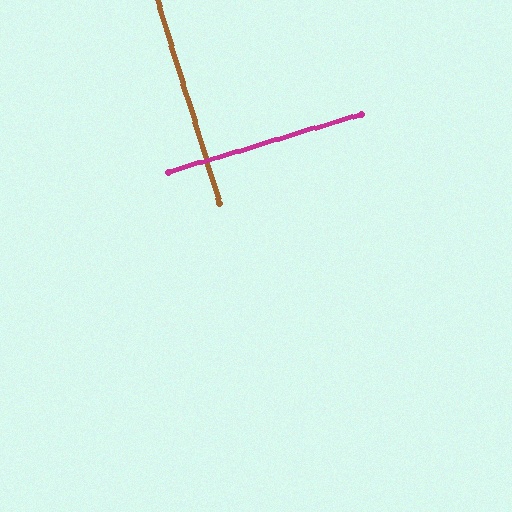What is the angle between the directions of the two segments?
Approximately 90 degrees.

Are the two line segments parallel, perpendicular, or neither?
Perpendicular — they meet at approximately 90°.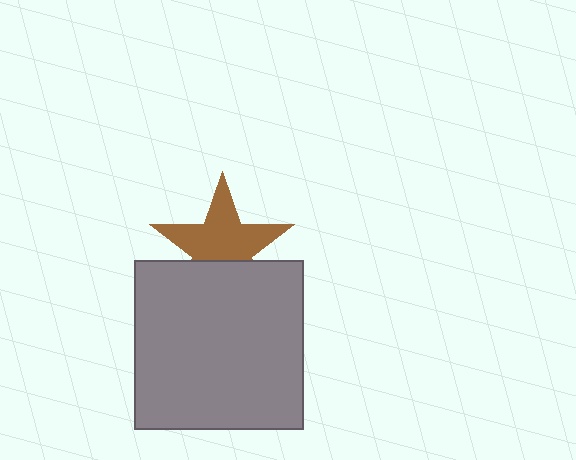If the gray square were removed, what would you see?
You would see the complete brown star.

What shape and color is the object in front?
The object in front is a gray square.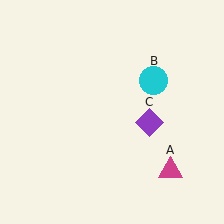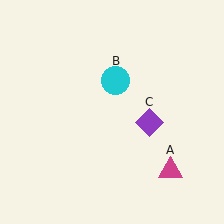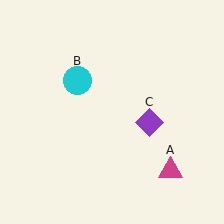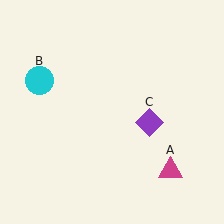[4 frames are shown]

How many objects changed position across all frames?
1 object changed position: cyan circle (object B).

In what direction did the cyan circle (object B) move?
The cyan circle (object B) moved left.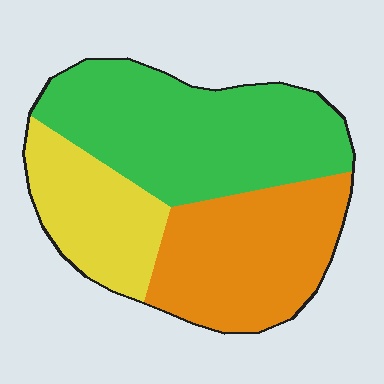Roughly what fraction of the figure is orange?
Orange covers 33% of the figure.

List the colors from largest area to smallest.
From largest to smallest: green, orange, yellow.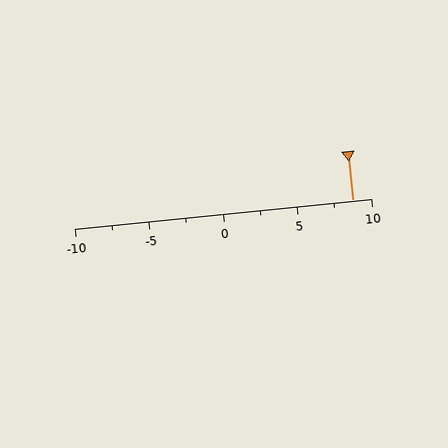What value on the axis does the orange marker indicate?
The marker indicates approximately 8.8.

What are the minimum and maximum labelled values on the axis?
The axis runs from -10 to 10.